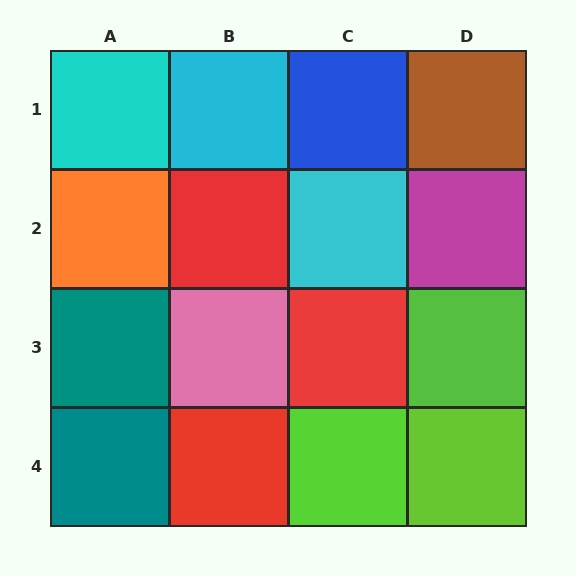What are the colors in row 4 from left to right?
Teal, red, lime, lime.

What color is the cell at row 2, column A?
Orange.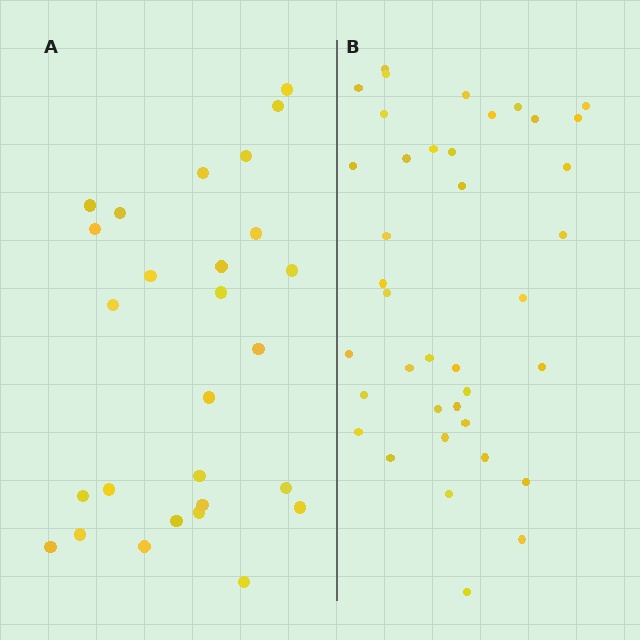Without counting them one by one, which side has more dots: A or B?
Region B (the right region) has more dots.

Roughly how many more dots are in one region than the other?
Region B has roughly 12 or so more dots than region A.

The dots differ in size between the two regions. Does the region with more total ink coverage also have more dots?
No. Region A has more total ink coverage because its dots are larger, but region B actually contains more individual dots. Total area can be misleading — the number of items is what matters here.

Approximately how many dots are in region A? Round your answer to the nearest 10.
About 30 dots. (The exact count is 27, which rounds to 30.)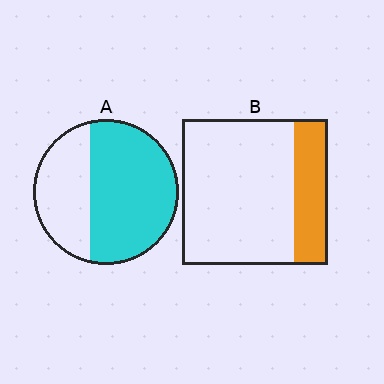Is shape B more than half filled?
No.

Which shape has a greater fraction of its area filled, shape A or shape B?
Shape A.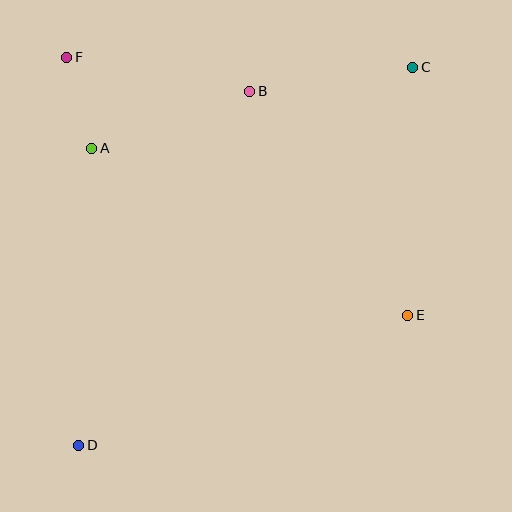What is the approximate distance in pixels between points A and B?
The distance between A and B is approximately 168 pixels.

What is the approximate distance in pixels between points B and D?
The distance between B and D is approximately 393 pixels.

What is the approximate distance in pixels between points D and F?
The distance between D and F is approximately 388 pixels.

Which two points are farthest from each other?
Points C and D are farthest from each other.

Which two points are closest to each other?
Points A and F are closest to each other.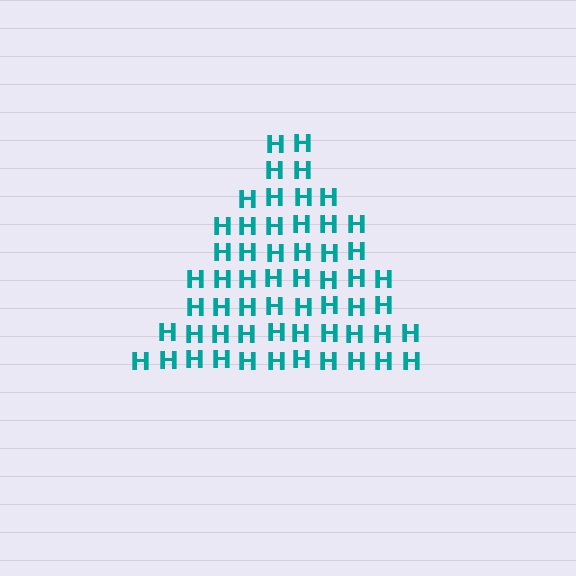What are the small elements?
The small elements are letter H's.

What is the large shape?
The large shape is a triangle.